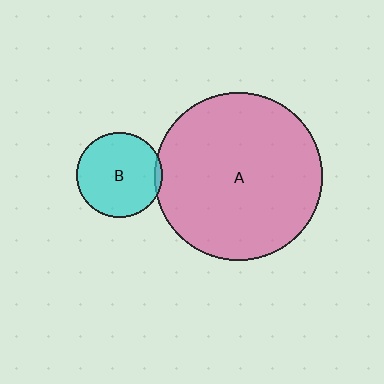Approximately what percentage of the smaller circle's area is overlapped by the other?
Approximately 5%.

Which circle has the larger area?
Circle A (pink).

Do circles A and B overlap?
Yes.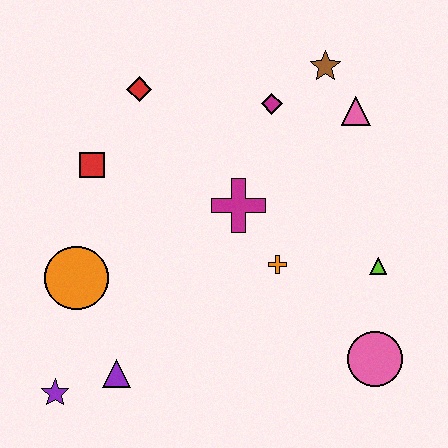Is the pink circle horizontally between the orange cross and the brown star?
No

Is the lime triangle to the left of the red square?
No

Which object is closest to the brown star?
The pink triangle is closest to the brown star.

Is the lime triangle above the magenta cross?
No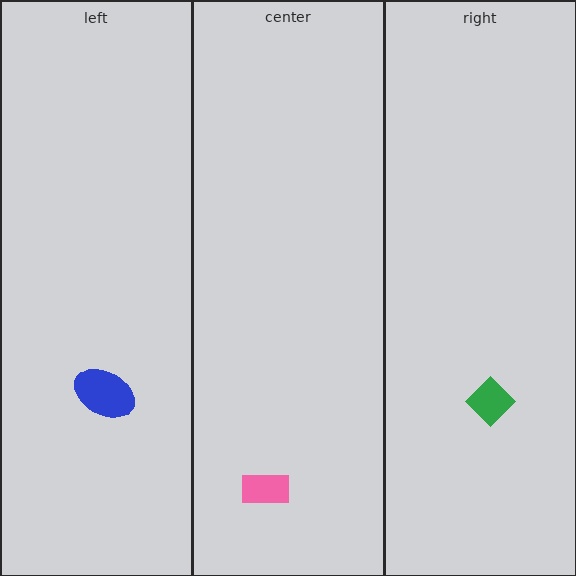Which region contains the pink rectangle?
The center region.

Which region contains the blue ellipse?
The left region.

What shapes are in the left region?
The blue ellipse.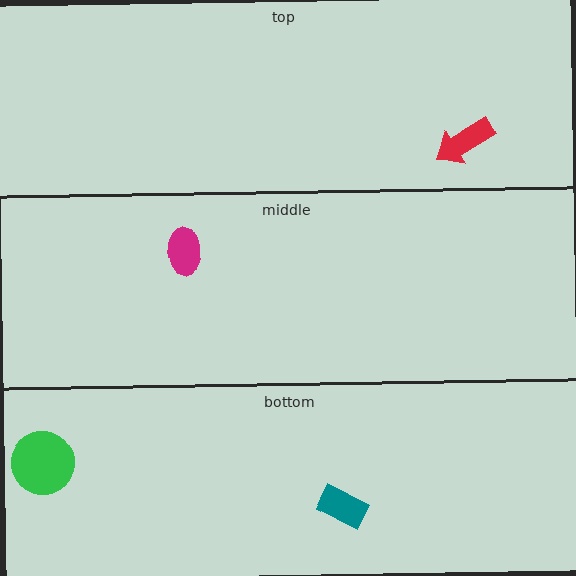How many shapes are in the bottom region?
2.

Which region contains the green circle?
The bottom region.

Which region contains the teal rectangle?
The bottom region.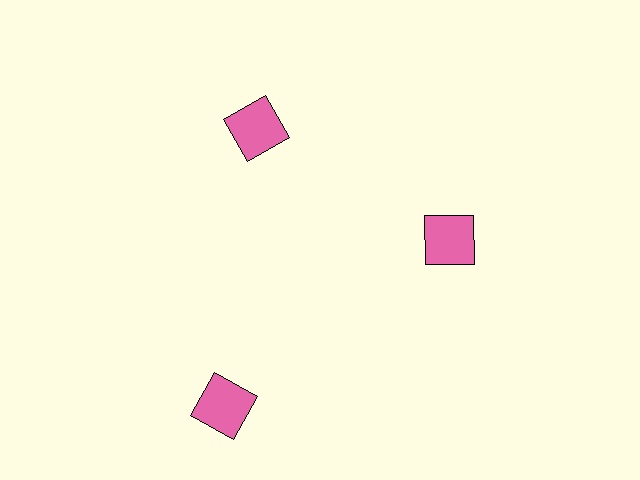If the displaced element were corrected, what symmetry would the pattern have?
It would have 3-fold rotational symmetry — the pattern would map onto itself every 120 degrees.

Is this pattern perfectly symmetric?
No. The 3 pink squares are arranged in a ring, but one element near the 7 o'clock position is pushed outward from the center, breaking the 3-fold rotational symmetry.